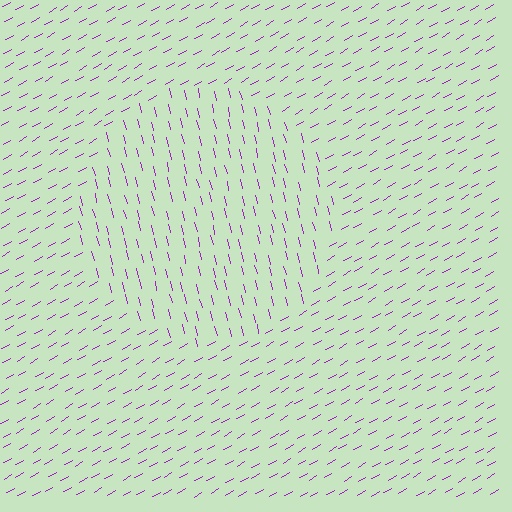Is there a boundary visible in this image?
Yes, there is a texture boundary formed by a change in line orientation.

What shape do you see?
I see a circle.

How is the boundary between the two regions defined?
The boundary is defined purely by a change in line orientation (approximately 74 degrees difference). All lines are the same color and thickness.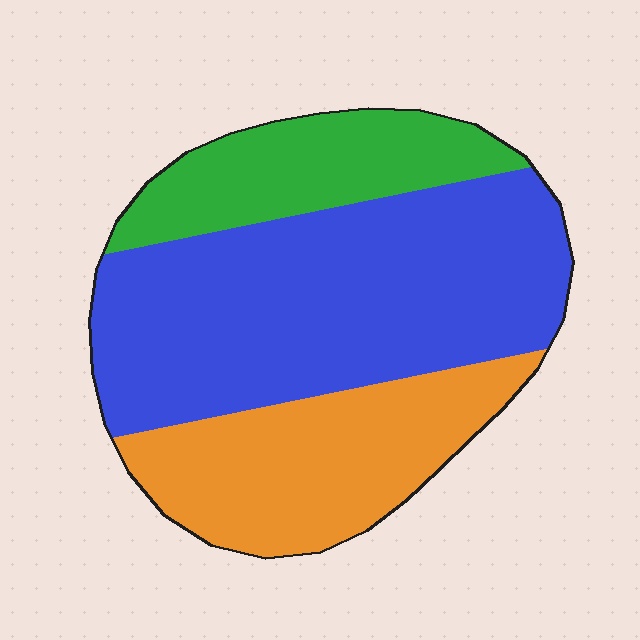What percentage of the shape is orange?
Orange takes up about one quarter (1/4) of the shape.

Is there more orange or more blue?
Blue.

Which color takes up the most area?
Blue, at roughly 55%.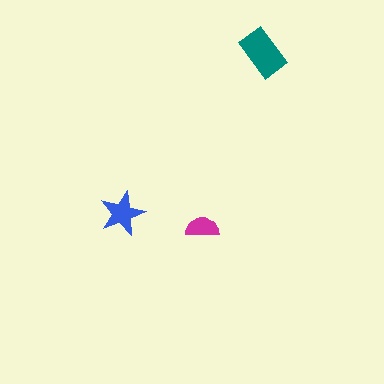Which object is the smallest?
The magenta semicircle.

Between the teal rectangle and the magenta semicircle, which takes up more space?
The teal rectangle.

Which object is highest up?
The teal rectangle is topmost.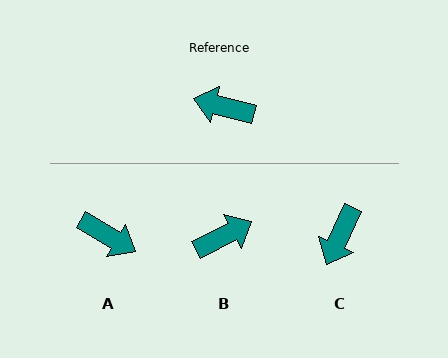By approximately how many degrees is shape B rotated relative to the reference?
Approximately 138 degrees clockwise.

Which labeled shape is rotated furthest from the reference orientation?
A, about 164 degrees away.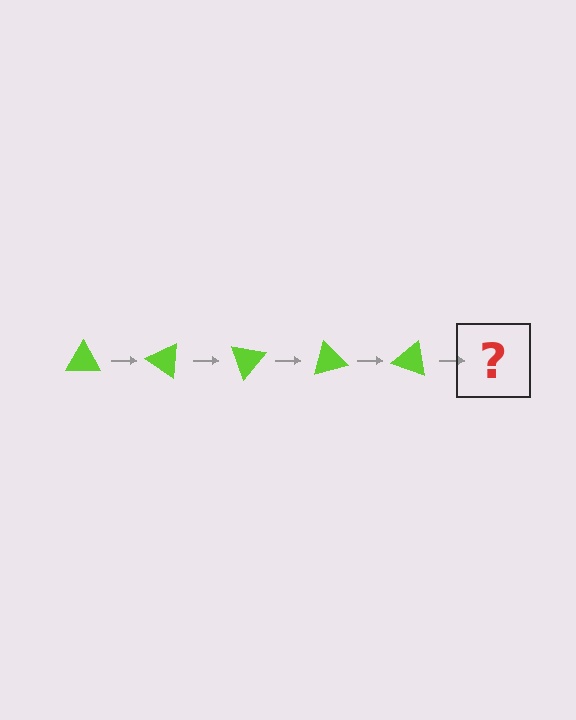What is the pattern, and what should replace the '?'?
The pattern is that the triangle rotates 35 degrees each step. The '?' should be a lime triangle rotated 175 degrees.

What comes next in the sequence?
The next element should be a lime triangle rotated 175 degrees.